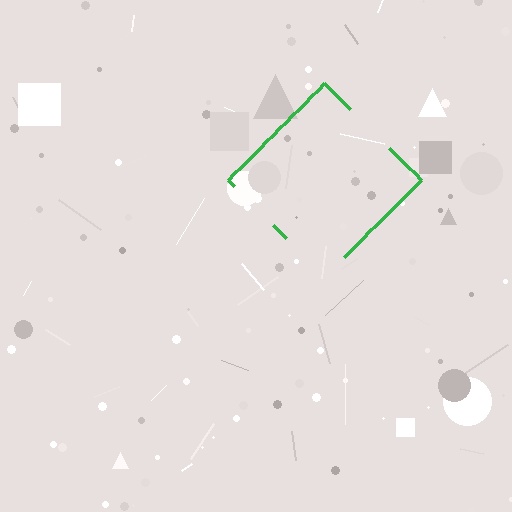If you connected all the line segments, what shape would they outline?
They would outline a diamond.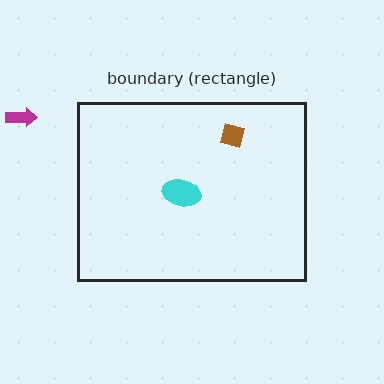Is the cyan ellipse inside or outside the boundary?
Inside.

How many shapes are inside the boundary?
2 inside, 1 outside.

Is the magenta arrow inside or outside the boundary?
Outside.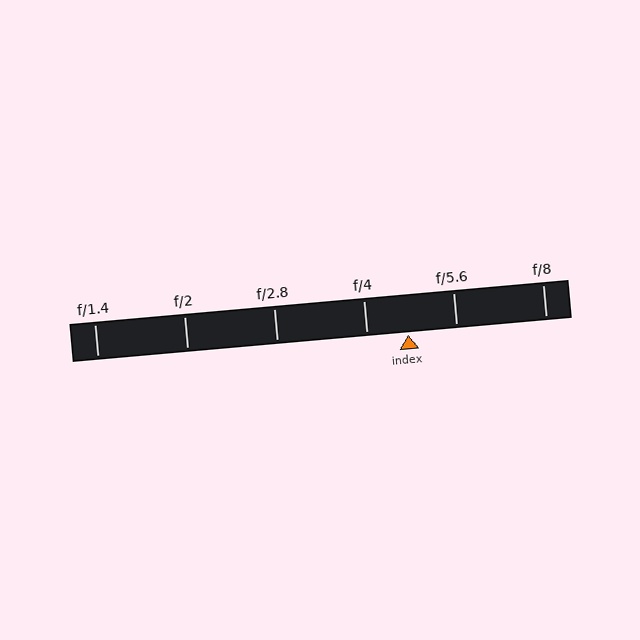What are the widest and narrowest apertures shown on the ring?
The widest aperture shown is f/1.4 and the narrowest is f/8.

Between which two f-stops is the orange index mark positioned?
The index mark is between f/4 and f/5.6.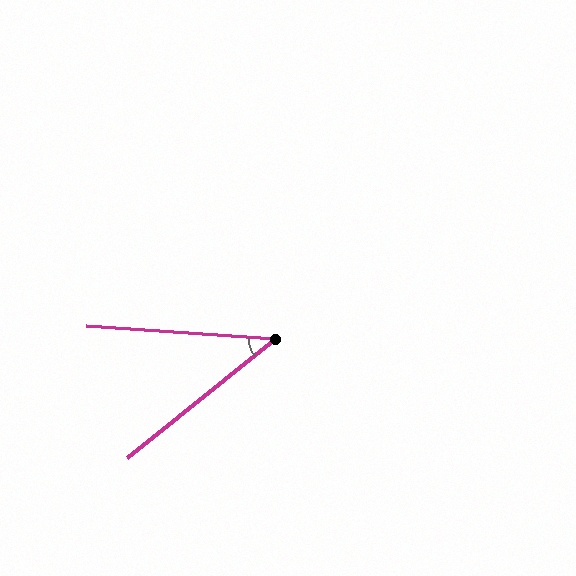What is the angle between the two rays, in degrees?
Approximately 43 degrees.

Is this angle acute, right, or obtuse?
It is acute.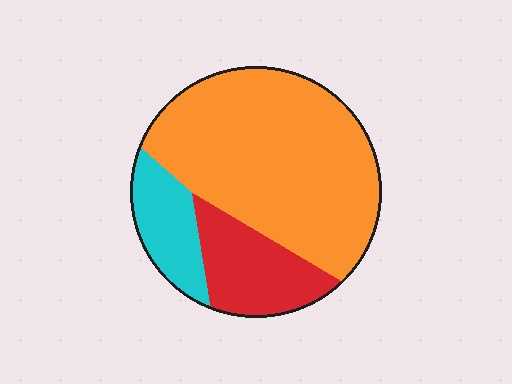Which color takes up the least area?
Cyan, at roughly 15%.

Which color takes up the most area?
Orange, at roughly 65%.